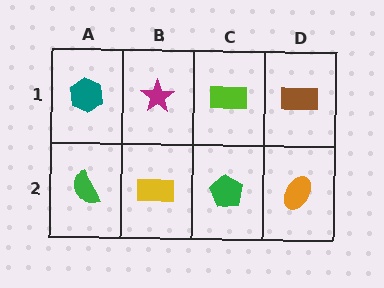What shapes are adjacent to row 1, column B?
A yellow rectangle (row 2, column B), a teal hexagon (row 1, column A), a lime rectangle (row 1, column C).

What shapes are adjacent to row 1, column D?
An orange ellipse (row 2, column D), a lime rectangle (row 1, column C).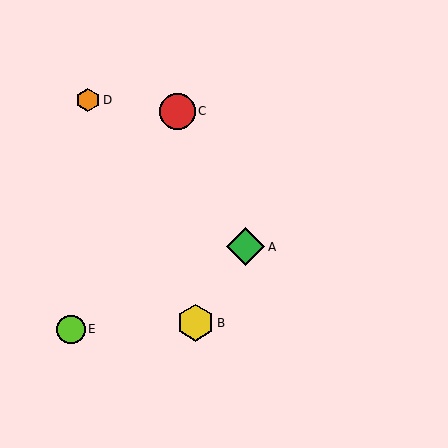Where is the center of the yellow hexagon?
The center of the yellow hexagon is at (195, 323).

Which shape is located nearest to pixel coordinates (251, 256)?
The green diamond (labeled A) at (246, 247) is nearest to that location.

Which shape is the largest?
The green diamond (labeled A) is the largest.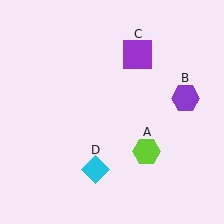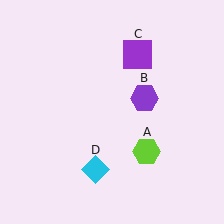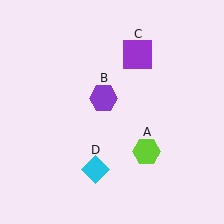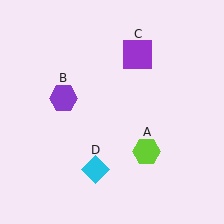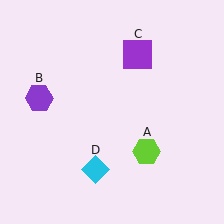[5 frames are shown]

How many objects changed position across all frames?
1 object changed position: purple hexagon (object B).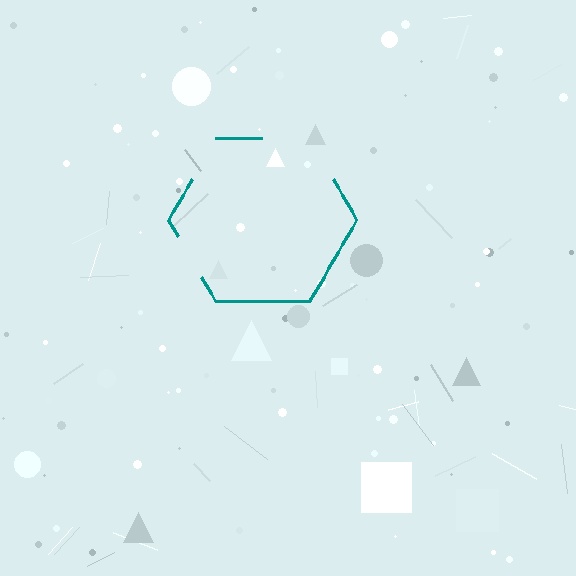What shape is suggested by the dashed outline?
The dashed outline suggests a hexagon.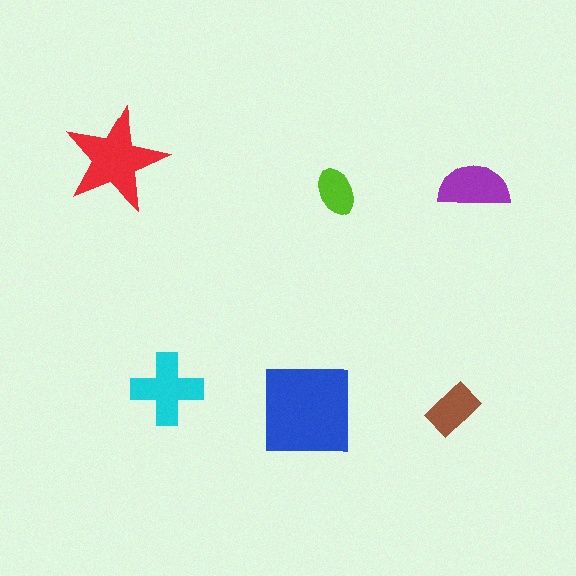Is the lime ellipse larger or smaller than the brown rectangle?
Smaller.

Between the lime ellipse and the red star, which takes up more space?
The red star.